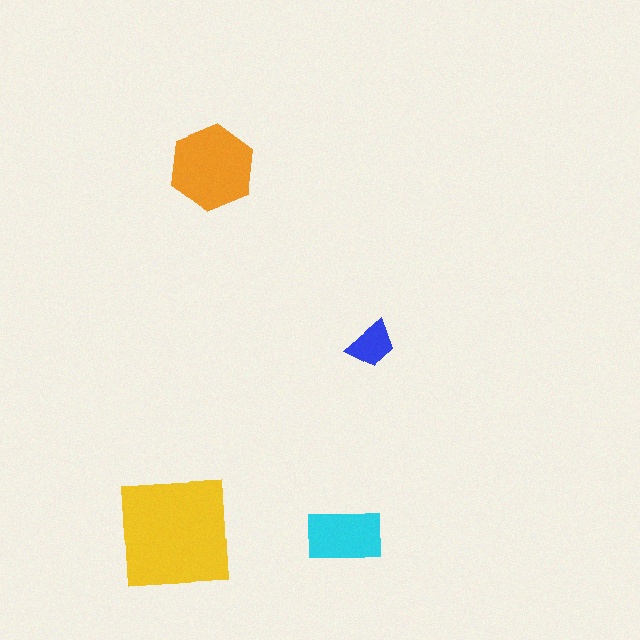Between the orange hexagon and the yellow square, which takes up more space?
The yellow square.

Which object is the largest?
The yellow square.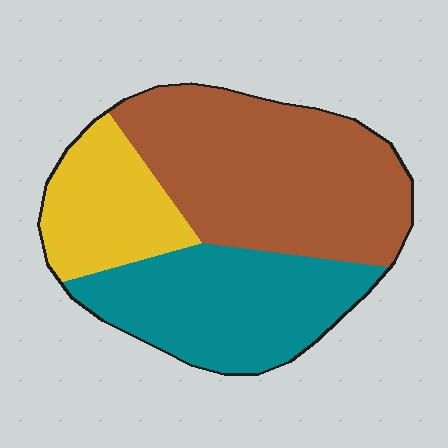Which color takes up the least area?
Yellow, at roughly 20%.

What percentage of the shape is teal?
Teal takes up between a quarter and a half of the shape.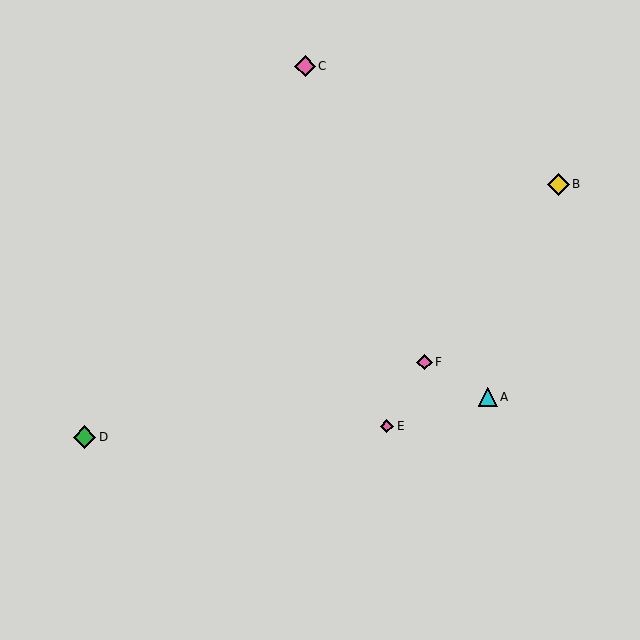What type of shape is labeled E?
Shape E is a pink diamond.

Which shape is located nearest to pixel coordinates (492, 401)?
The cyan triangle (labeled A) at (488, 397) is nearest to that location.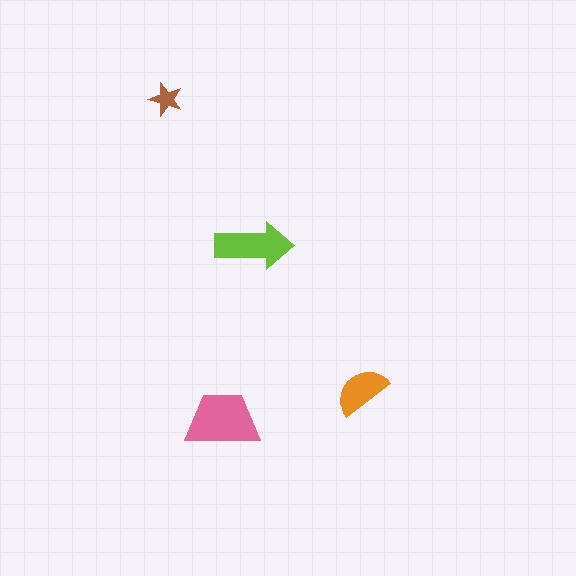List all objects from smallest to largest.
The brown star, the orange semicircle, the lime arrow, the pink trapezoid.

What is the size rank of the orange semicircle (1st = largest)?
3rd.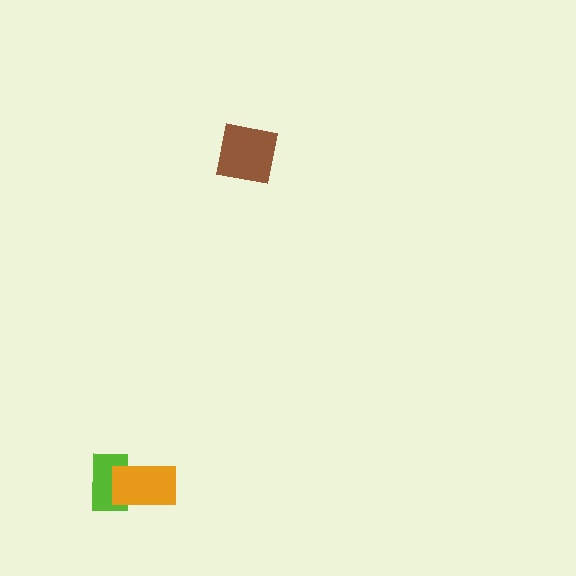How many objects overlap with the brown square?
0 objects overlap with the brown square.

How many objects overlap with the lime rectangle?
1 object overlaps with the lime rectangle.